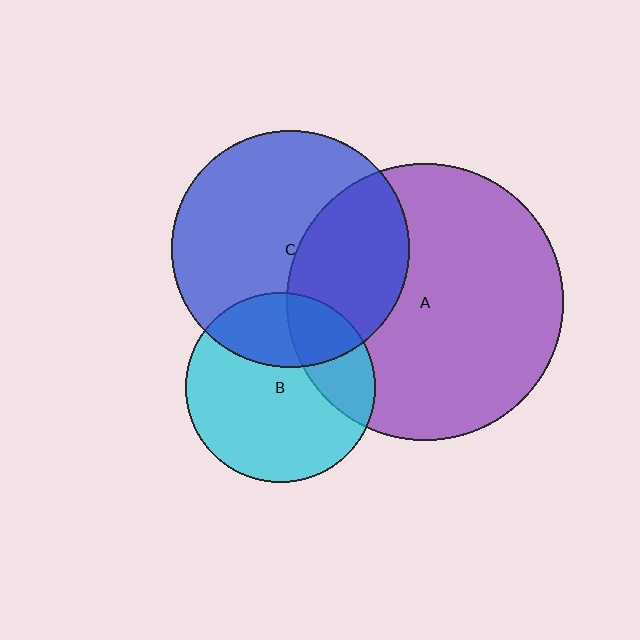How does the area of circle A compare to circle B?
Approximately 2.1 times.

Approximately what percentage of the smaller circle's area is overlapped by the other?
Approximately 40%.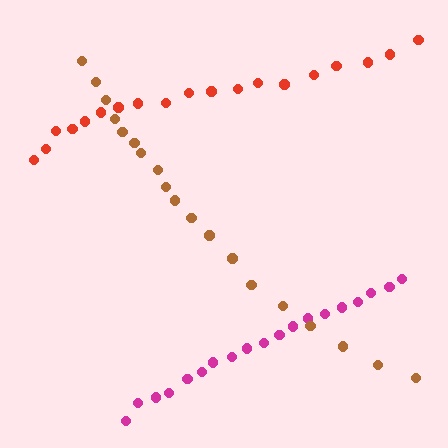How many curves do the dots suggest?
There are 3 distinct paths.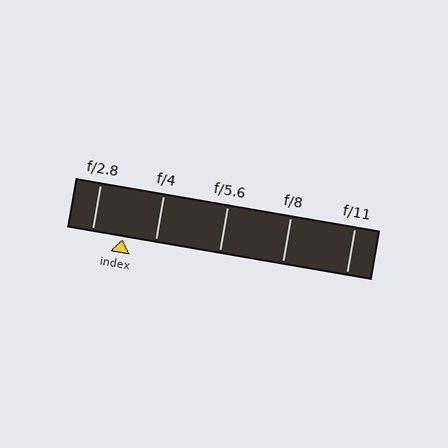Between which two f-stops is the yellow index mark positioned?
The index mark is between f/2.8 and f/4.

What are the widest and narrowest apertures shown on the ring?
The widest aperture shown is f/2.8 and the narrowest is f/11.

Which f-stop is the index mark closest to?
The index mark is closest to f/2.8.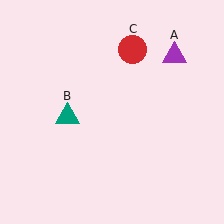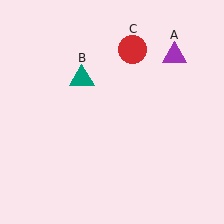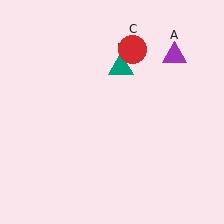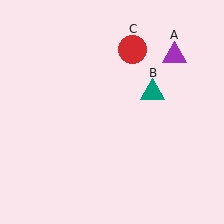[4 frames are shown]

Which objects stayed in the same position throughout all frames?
Purple triangle (object A) and red circle (object C) remained stationary.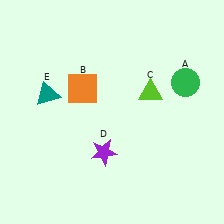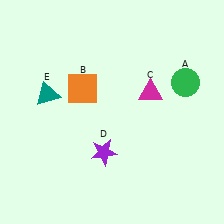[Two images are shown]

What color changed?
The triangle (C) changed from lime in Image 1 to magenta in Image 2.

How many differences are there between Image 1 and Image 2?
There is 1 difference between the two images.